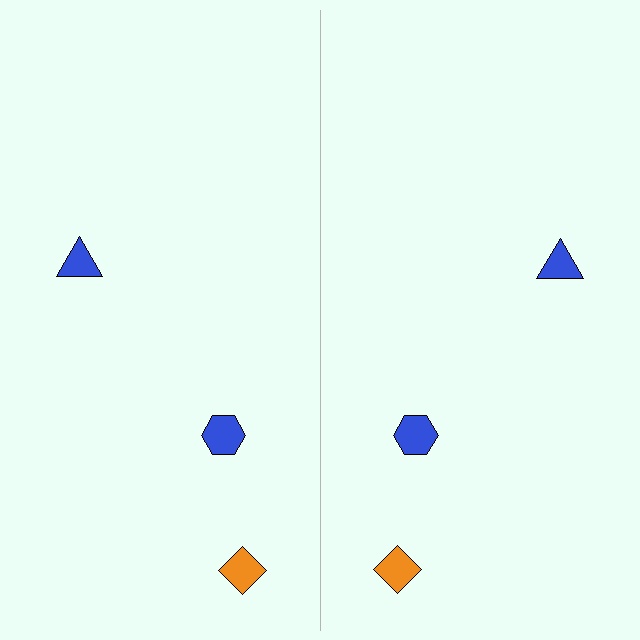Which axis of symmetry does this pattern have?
The pattern has a vertical axis of symmetry running through the center of the image.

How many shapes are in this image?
There are 6 shapes in this image.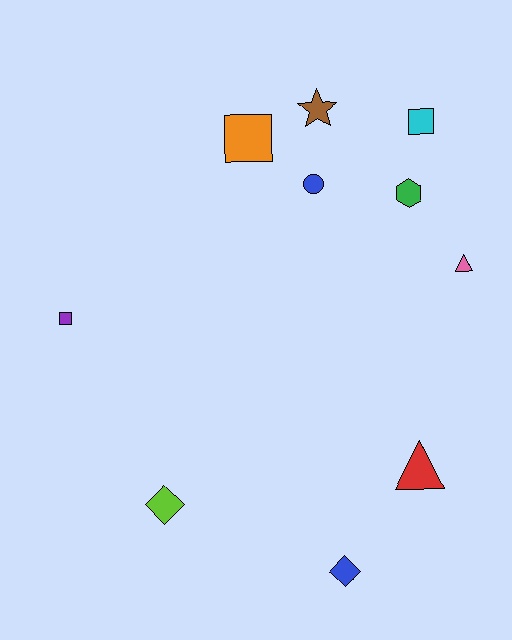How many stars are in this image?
There is 1 star.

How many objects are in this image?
There are 10 objects.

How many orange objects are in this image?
There is 1 orange object.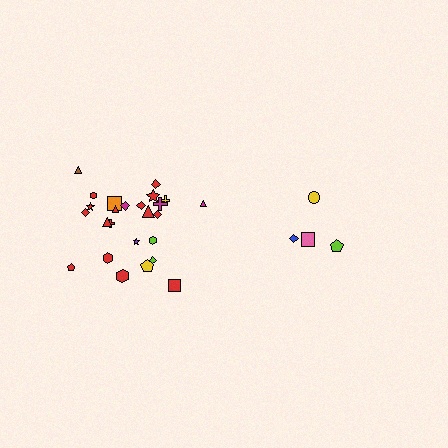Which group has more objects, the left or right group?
The left group.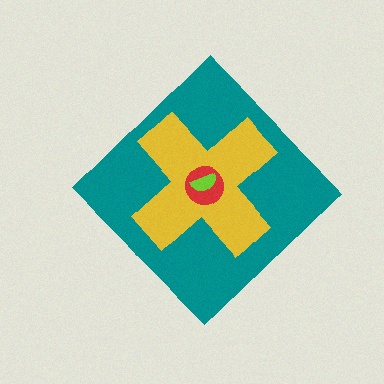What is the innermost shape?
The lime semicircle.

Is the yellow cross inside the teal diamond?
Yes.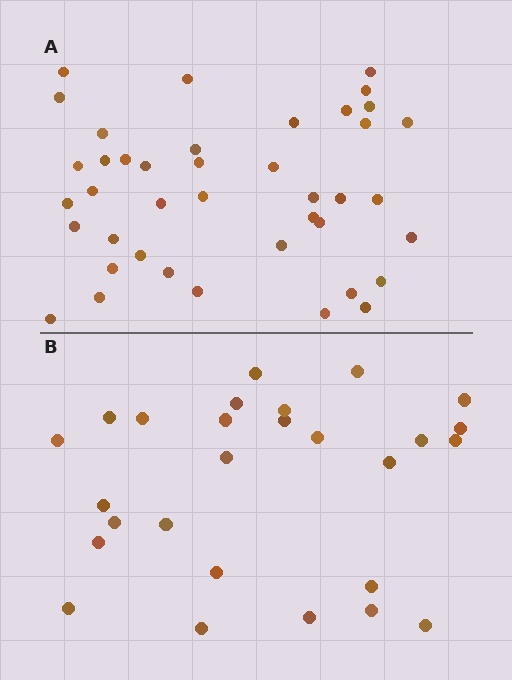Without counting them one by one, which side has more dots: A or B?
Region A (the top region) has more dots.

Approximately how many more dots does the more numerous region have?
Region A has approximately 15 more dots than region B.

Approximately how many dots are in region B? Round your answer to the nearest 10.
About 30 dots. (The exact count is 27, which rounds to 30.)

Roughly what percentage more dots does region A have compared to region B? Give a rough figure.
About 50% more.